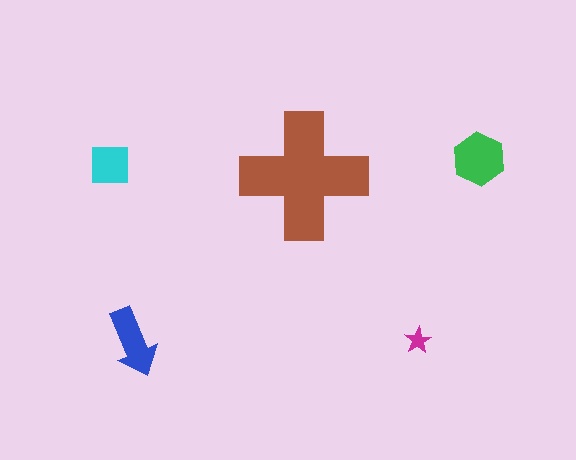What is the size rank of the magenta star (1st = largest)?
5th.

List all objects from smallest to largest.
The magenta star, the cyan square, the blue arrow, the green hexagon, the brown cross.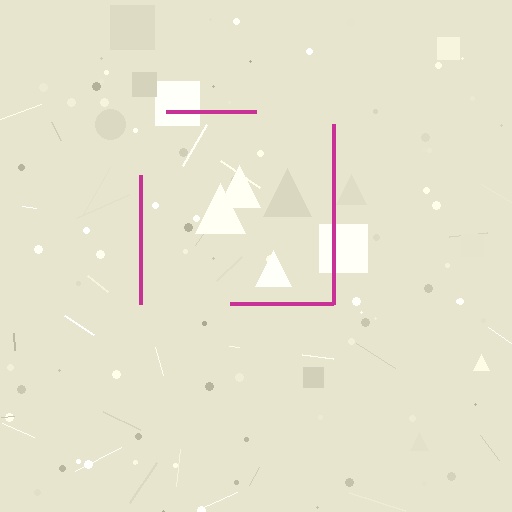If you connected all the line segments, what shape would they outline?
They would outline a square.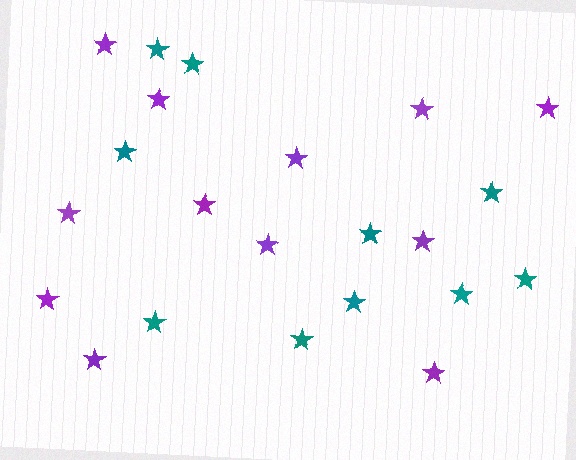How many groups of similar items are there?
There are 2 groups: one group of purple stars (12) and one group of teal stars (10).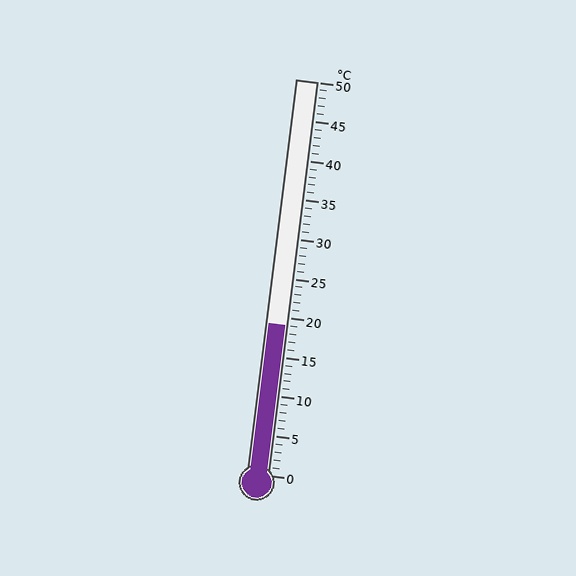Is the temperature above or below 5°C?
The temperature is above 5°C.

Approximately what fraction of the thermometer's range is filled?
The thermometer is filled to approximately 40% of its range.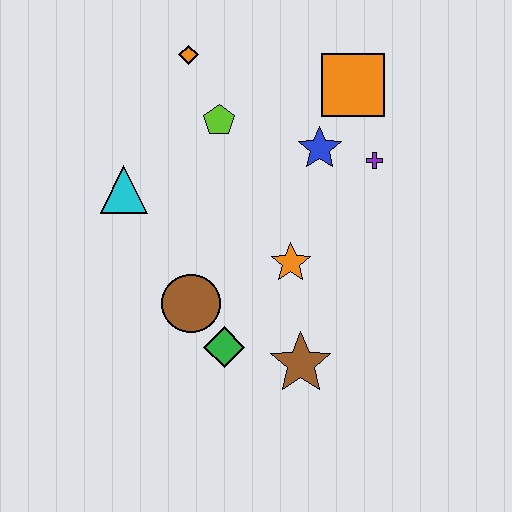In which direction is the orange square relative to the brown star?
The orange square is above the brown star.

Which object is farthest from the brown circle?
The orange square is farthest from the brown circle.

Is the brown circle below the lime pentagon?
Yes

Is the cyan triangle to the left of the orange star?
Yes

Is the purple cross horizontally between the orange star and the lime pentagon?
No